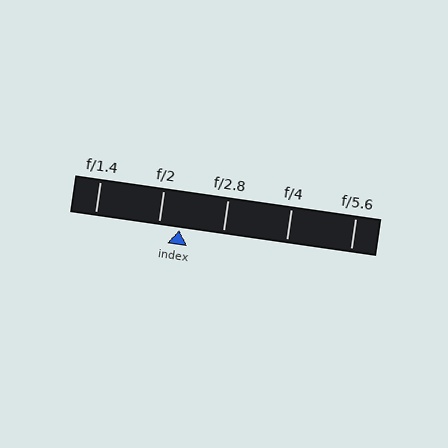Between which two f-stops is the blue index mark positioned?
The index mark is between f/2 and f/2.8.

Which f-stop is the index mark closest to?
The index mark is closest to f/2.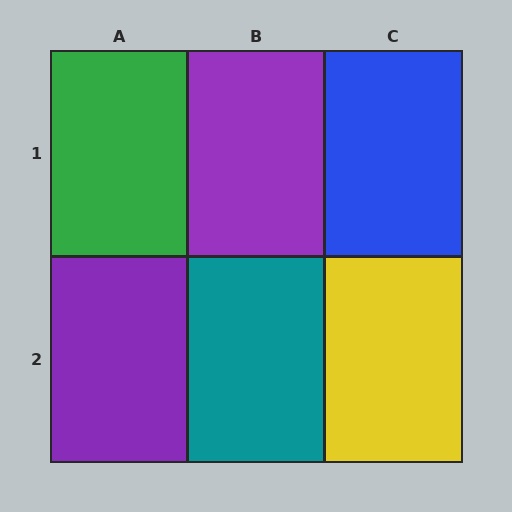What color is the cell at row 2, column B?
Teal.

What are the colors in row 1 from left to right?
Green, purple, blue.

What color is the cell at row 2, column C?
Yellow.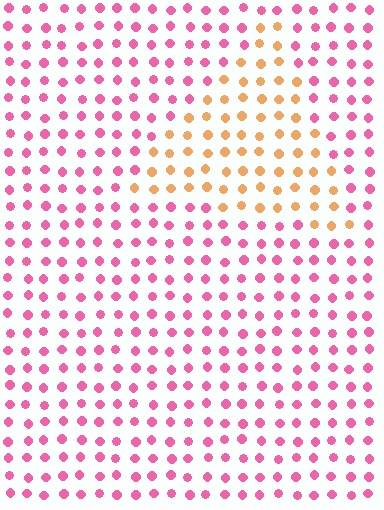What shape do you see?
I see a triangle.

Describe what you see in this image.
The image is filled with small pink elements in a uniform arrangement. A triangle-shaped region is visible where the elements are tinted to a slightly different hue, forming a subtle color boundary.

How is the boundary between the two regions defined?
The boundary is defined purely by a slight shift in hue (about 59 degrees). Spacing, size, and orientation are identical on both sides.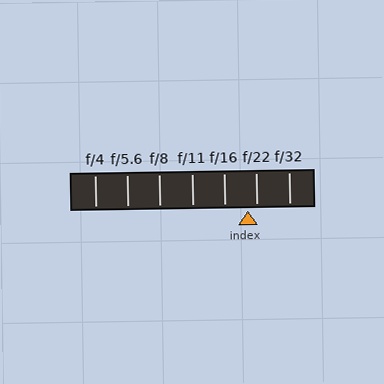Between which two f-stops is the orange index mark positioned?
The index mark is between f/16 and f/22.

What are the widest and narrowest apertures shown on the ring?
The widest aperture shown is f/4 and the narrowest is f/32.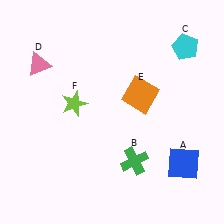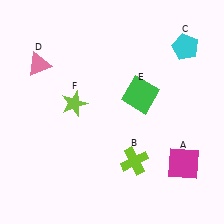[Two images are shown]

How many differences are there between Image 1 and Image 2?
There are 3 differences between the two images.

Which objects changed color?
A changed from blue to magenta. B changed from green to lime. E changed from orange to green.